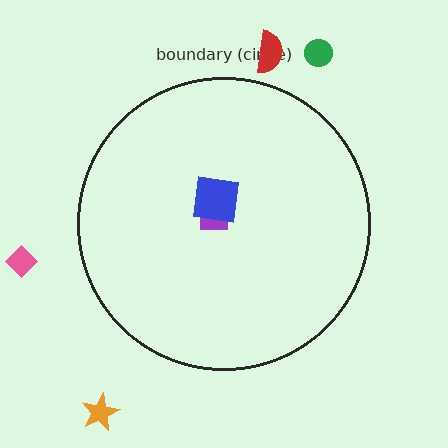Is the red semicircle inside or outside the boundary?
Outside.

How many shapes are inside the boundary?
2 inside, 4 outside.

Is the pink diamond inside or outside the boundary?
Outside.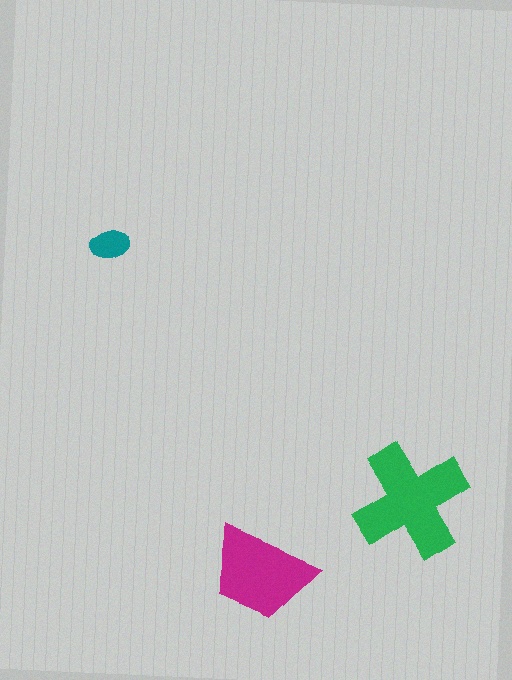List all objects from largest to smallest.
The green cross, the magenta trapezoid, the teal ellipse.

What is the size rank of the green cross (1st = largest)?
1st.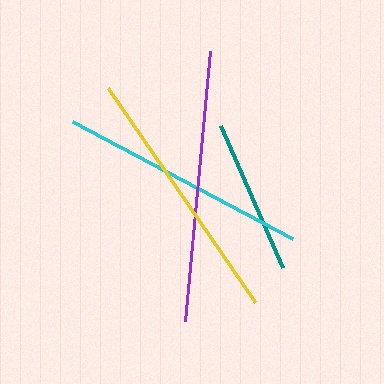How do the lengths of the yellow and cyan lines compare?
The yellow and cyan lines are approximately the same length.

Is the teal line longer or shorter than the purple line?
The purple line is longer than the teal line.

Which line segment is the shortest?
The teal line is the shortest at approximately 155 pixels.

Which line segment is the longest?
The purple line is the longest at approximately 271 pixels.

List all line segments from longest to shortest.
From longest to shortest: purple, yellow, cyan, teal.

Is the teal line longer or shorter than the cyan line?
The cyan line is longer than the teal line.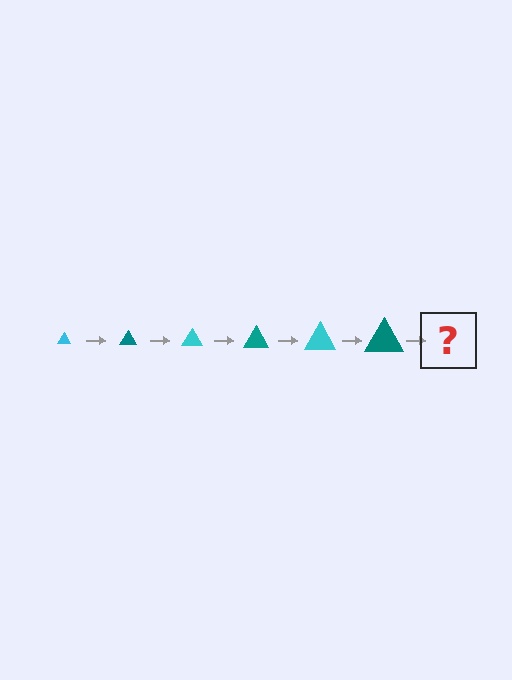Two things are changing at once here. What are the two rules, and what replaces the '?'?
The two rules are that the triangle grows larger each step and the color cycles through cyan and teal. The '?' should be a cyan triangle, larger than the previous one.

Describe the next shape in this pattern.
It should be a cyan triangle, larger than the previous one.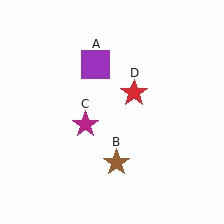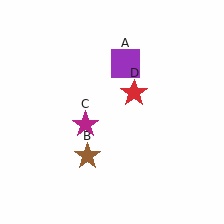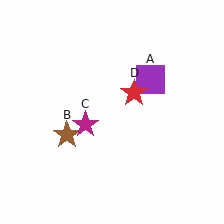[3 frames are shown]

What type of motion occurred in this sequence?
The purple square (object A), brown star (object B) rotated clockwise around the center of the scene.